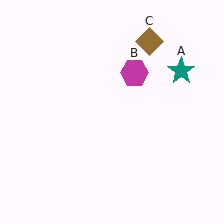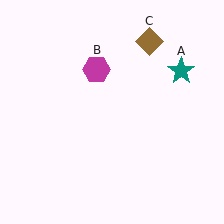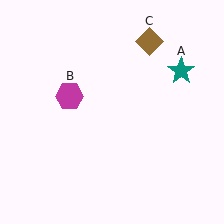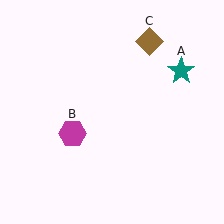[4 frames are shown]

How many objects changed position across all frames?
1 object changed position: magenta hexagon (object B).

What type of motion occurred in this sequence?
The magenta hexagon (object B) rotated counterclockwise around the center of the scene.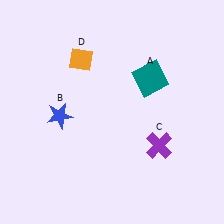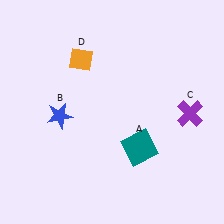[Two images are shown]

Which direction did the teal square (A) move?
The teal square (A) moved down.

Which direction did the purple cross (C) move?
The purple cross (C) moved up.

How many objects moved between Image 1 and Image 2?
2 objects moved between the two images.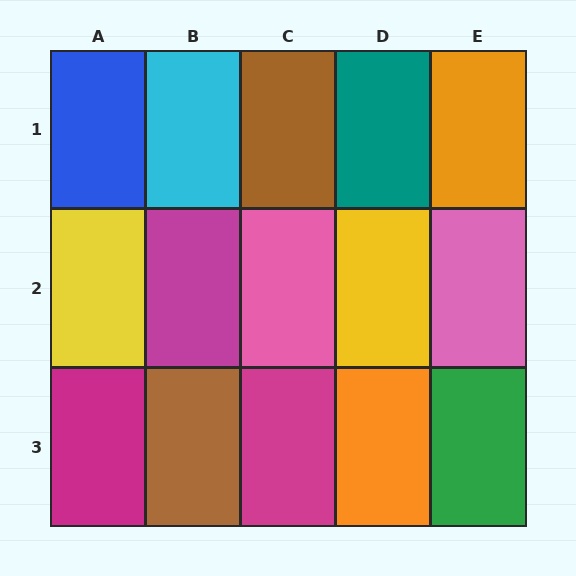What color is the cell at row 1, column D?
Teal.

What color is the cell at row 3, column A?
Magenta.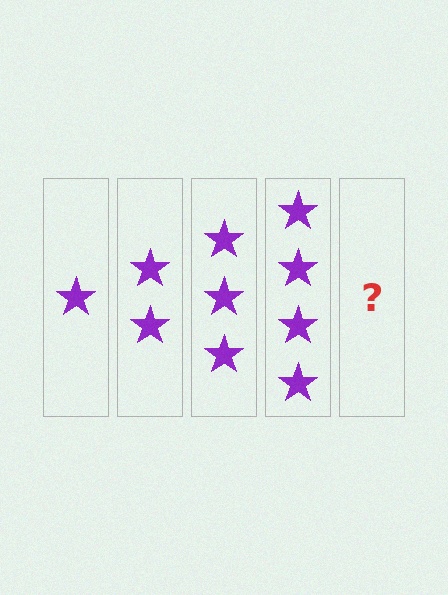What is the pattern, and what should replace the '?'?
The pattern is that each step adds one more star. The '?' should be 5 stars.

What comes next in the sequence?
The next element should be 5 stars.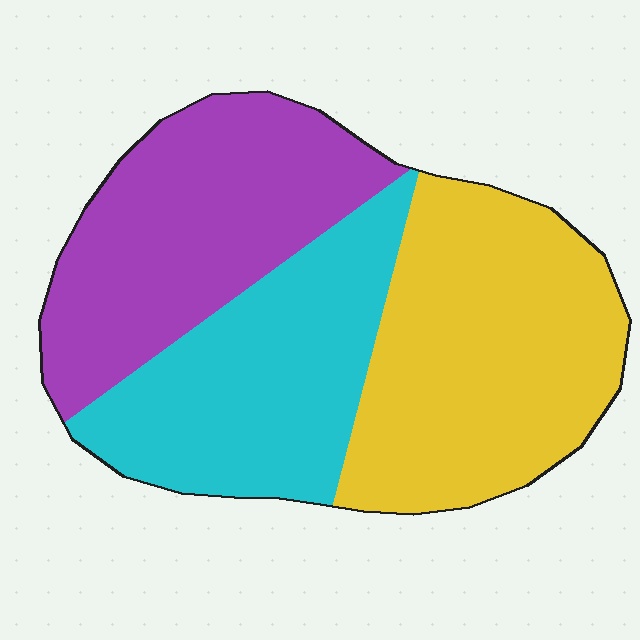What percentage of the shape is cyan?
Cyan takes up about one third (1/3) of the shape.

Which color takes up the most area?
Yellow, at roughly 40%.